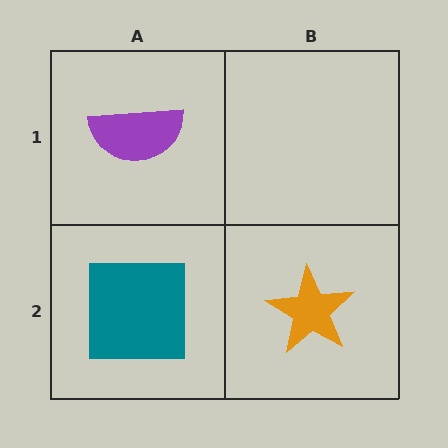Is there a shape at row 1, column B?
No, that cell is empty.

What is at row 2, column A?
A teal square.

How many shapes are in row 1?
1 shape.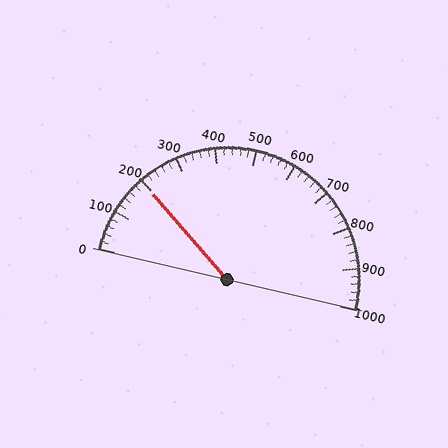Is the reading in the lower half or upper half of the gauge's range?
The reading is in the lower half of the range (0 to 1000).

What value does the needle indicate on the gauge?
The needle indicates approximately 200.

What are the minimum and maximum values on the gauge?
The gauge ranges from 0 to 1000.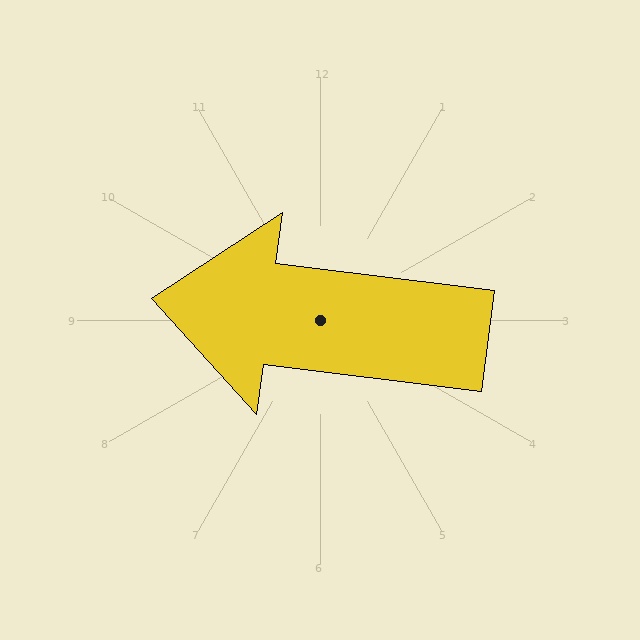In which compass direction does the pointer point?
West.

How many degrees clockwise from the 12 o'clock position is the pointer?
Approximately 277 degrees.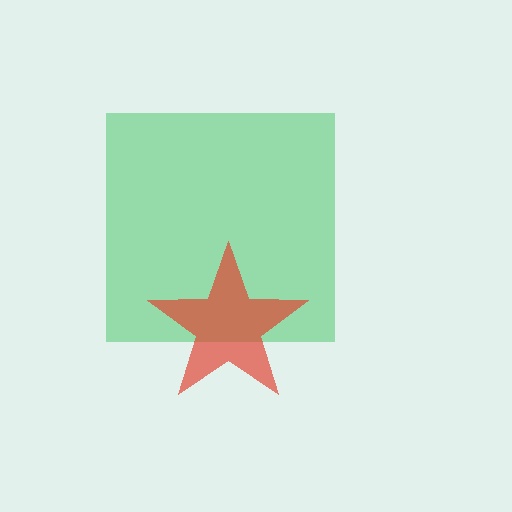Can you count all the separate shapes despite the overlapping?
Yes, there are 2 separate shapes.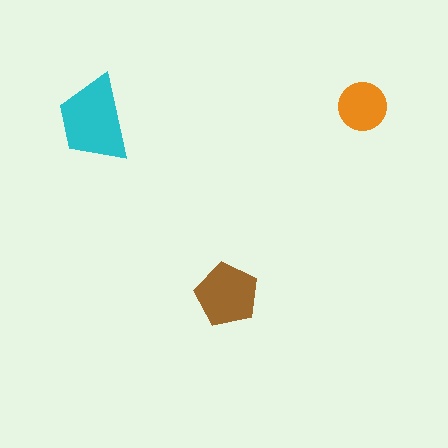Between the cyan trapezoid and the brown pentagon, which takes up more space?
The cyan trapezoid.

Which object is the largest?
The cyan trapezoid.